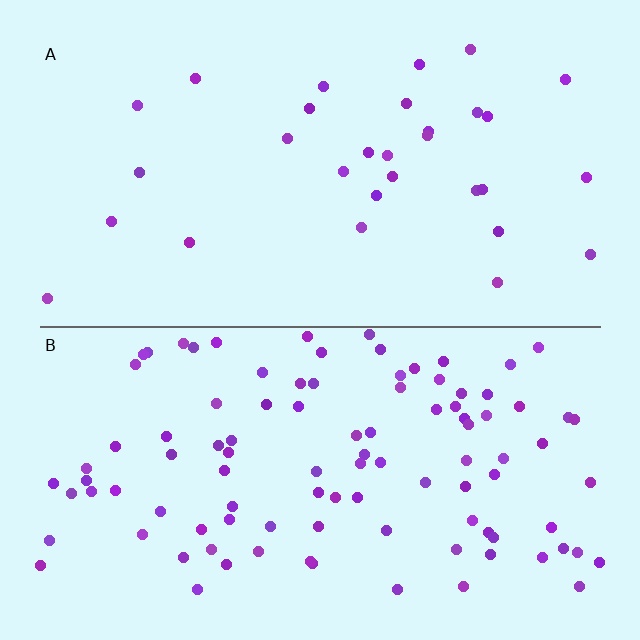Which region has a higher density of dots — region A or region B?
B (the bottom).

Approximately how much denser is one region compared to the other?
Approximately 3.4× — region B over region A.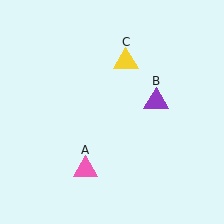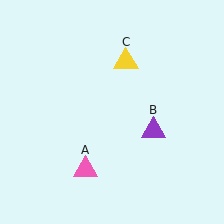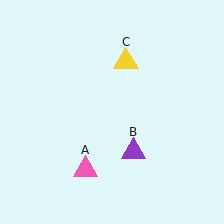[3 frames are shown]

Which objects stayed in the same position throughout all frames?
Pink triangle (object A) and yellow triangle (object C) remained stationary.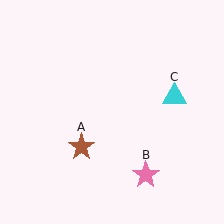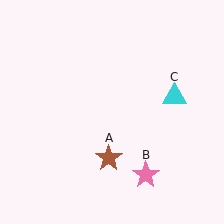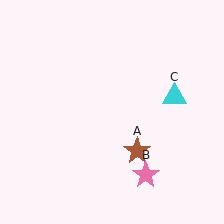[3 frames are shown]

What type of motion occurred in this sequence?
The brown star (object A) rotated counterclockwise around the center of the scene.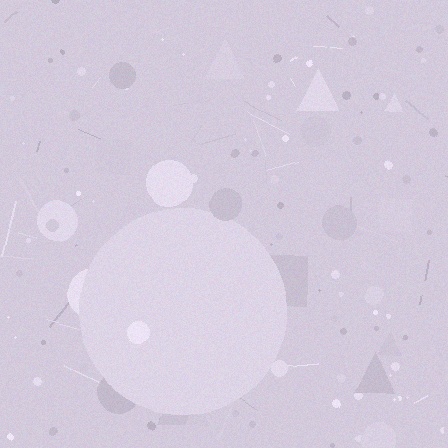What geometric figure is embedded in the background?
A circle is embedded in the background.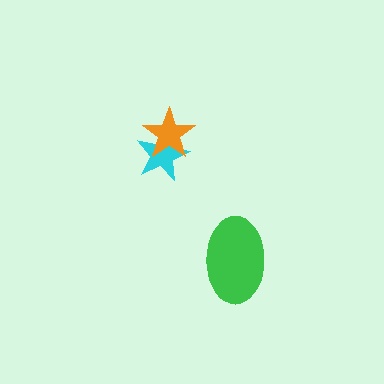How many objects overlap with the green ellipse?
0 objects overlap with the green ellipse.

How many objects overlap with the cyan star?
1 object overlaps with the cyan star.